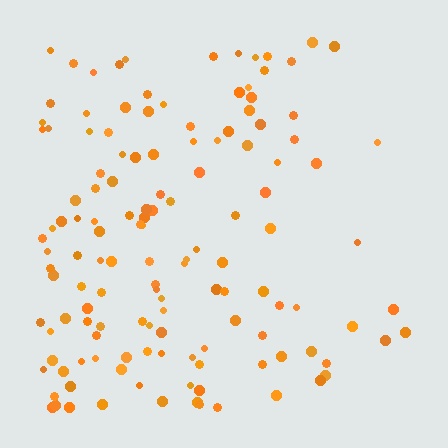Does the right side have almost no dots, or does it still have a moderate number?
Still a moderate number, just noticeably fewer than the left.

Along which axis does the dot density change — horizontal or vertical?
Horizontal.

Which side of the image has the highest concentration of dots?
The left.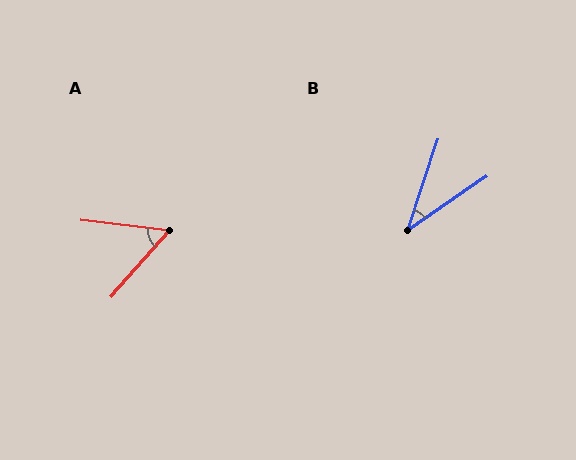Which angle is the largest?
A, at approximately 55 degrees.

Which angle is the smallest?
B, at approximately 37 degrees.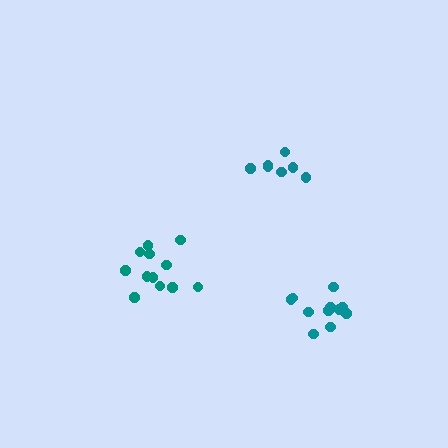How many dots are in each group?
Group 1: 7 dots, Group 2: 11 dots, Group 3: 12 dots (30 total).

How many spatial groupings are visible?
There are 3 spatial groupings.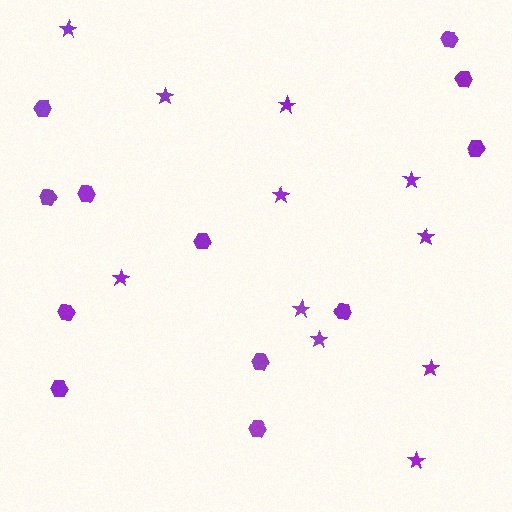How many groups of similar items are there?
There are 2 groups: one group of stars (11) and one group of hexagons (12).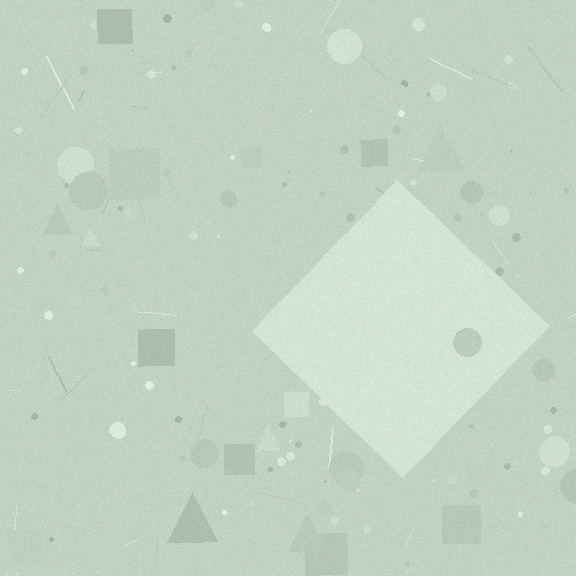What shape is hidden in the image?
A diamond is hidden in the image.